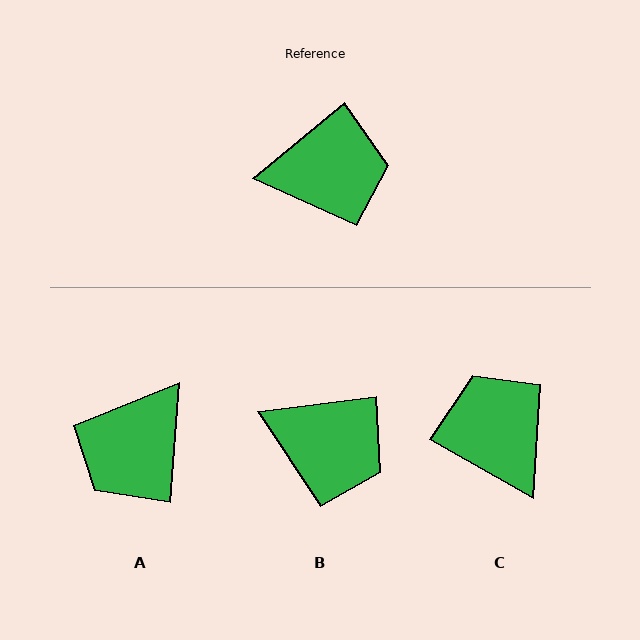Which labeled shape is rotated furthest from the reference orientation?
A, about 133 degrees away.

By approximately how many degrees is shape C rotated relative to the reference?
Approximately 111 degrees counter-clockwise.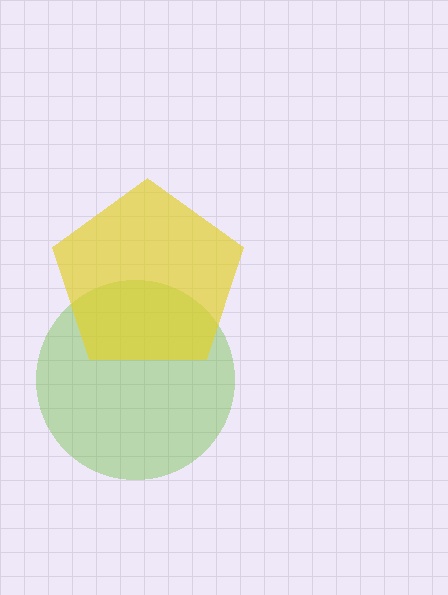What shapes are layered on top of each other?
The layered shapes are: a lime circle, a yellow pentagon.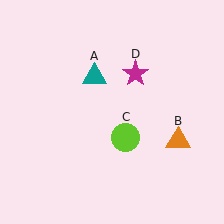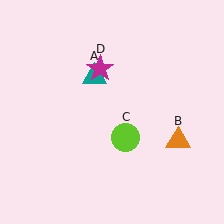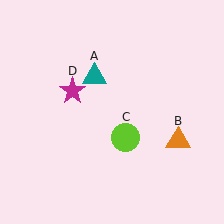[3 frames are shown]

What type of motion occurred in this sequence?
The magenta star (object D) rotated counterclockwise around the center of the scene.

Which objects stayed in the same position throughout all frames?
Teal triangle (object A) and orange triangle (object B) and lime circle (object C) remained stationary.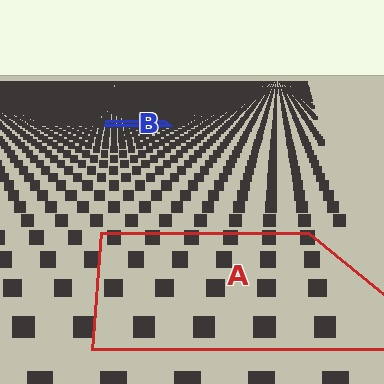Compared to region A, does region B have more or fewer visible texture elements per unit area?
Region B has more texture elements per unit area — they are packed more densely because it is farther away.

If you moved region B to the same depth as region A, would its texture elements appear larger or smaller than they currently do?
They would appear larger. At a closer depth, the same texture elements are projected at a bigger on-screen size.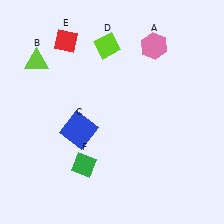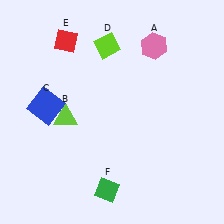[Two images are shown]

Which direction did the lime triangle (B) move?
The lime triangle (B) moved down.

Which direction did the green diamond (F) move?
The green diamond (F) moved down.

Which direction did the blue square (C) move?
The blue square (C) moved left.